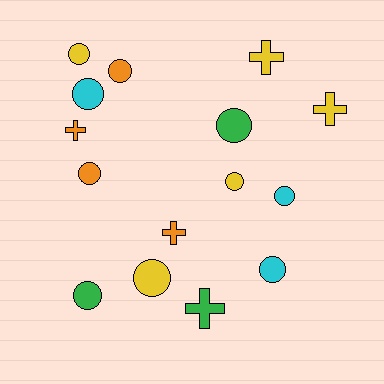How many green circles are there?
There are 2 green circles.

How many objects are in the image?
There are 15 objects.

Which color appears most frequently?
Yellow, with 5 objects.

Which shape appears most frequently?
Circle, with 10 objects.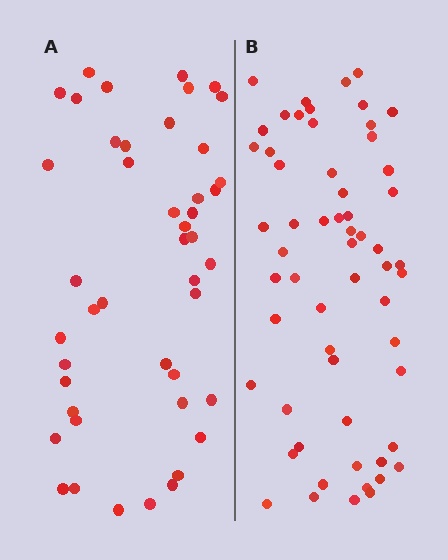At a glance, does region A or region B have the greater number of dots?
Region B (the right region) has more dots.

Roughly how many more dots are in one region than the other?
Region B has approximately 15 more dots than region A.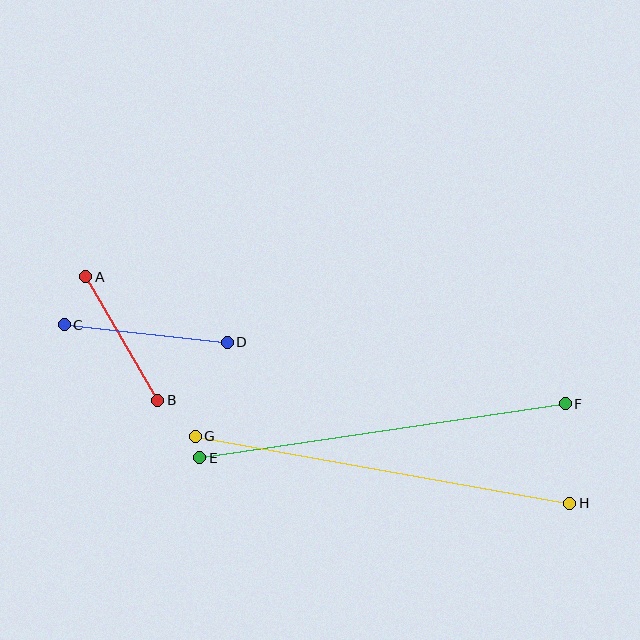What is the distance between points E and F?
The distance is approximately 369 pixels.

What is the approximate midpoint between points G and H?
The midpoint is at approximately (382, 470) pixels.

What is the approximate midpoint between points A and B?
The midpoint is at approximately (122, 338) pixels.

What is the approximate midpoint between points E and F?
The midpoint is at approximately (383, 431) pixels.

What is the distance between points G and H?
The distance is approximately 380 pixels.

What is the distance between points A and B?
The distance is approximately 143 pixels.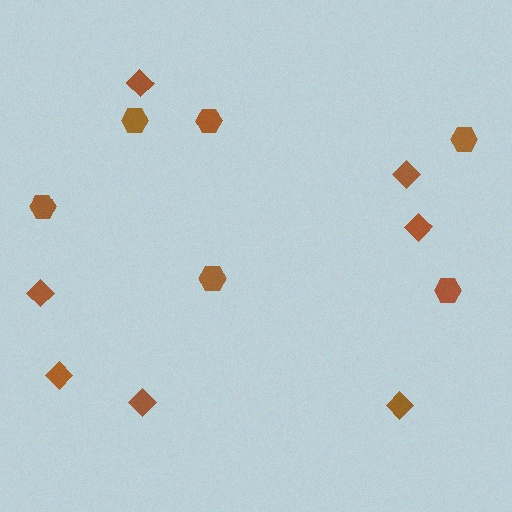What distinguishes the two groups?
There are 2 groups: one group of diamonds (7) and one group of hexagons (6).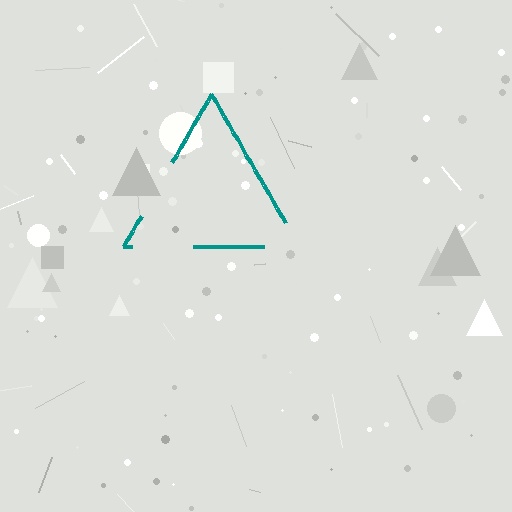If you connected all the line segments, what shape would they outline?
They would outline a triangle.